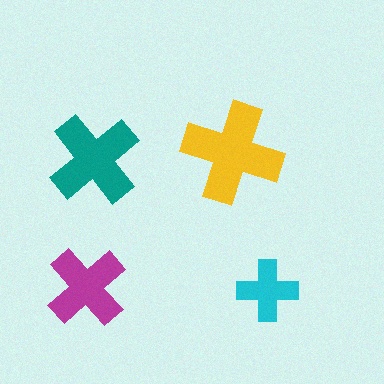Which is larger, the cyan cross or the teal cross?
The teal one.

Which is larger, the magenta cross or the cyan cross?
The magenta one.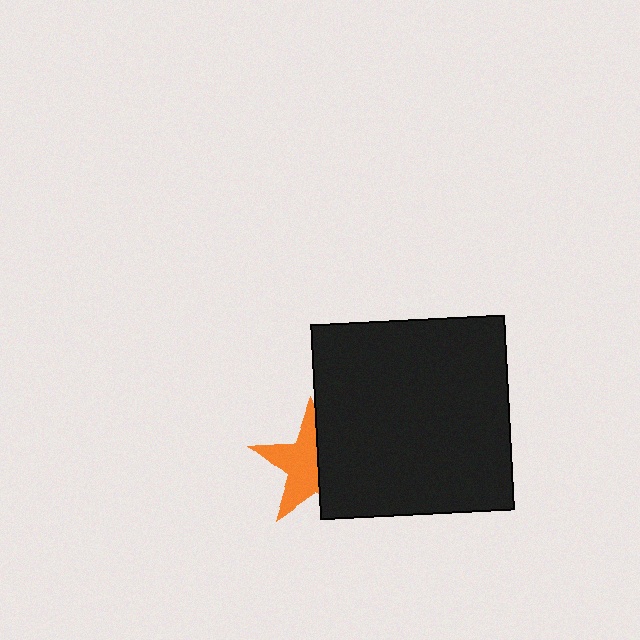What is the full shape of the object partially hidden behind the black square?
The partially hidden object is an orange star.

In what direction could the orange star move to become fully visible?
The orange star could move left. That would shift it out from behind the black square entirely.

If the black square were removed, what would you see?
You would see the complete orange star.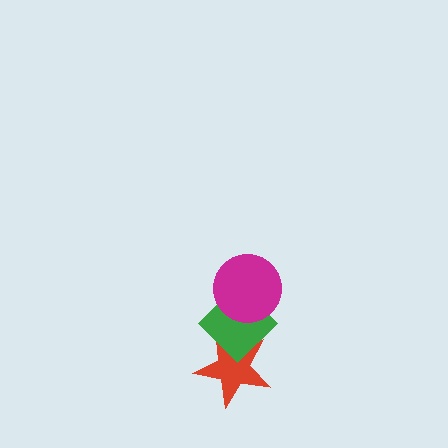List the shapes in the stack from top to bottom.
From top to bottom: the magenta circle, the green diamond, the red star.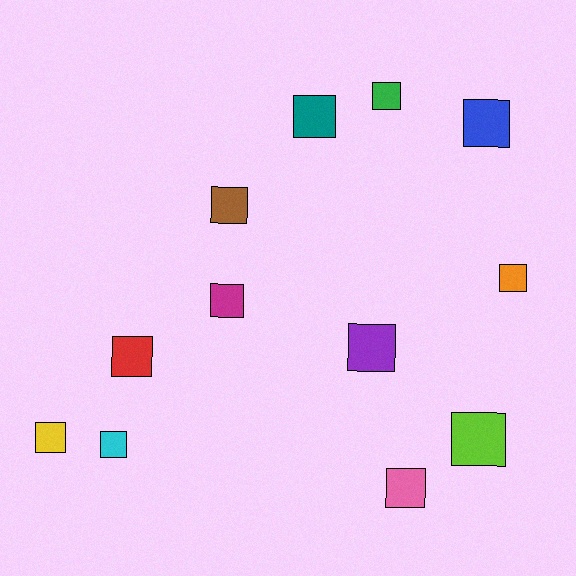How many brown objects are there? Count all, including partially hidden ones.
There is 1 brown object.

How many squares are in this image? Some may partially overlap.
There are 12 squares.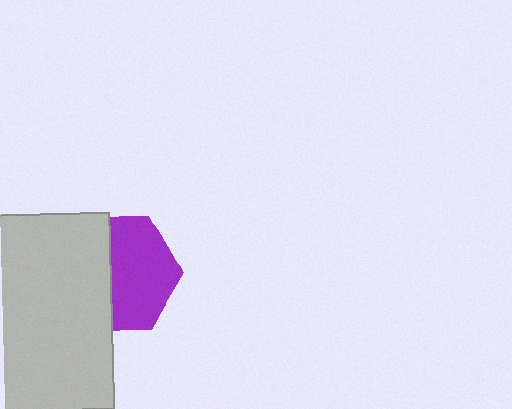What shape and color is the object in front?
The object in front is a light gray rectangle.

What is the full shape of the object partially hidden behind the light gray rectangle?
The partially hidden object is a purple hexagon.